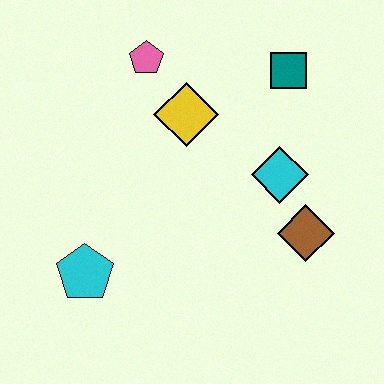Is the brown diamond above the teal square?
No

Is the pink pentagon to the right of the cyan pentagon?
Yes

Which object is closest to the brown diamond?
The cyan diamond is closest to the brown diamond.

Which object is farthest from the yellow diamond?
The cyan pentagon is farthest from the yellow diamond.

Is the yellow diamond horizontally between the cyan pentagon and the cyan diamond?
Yes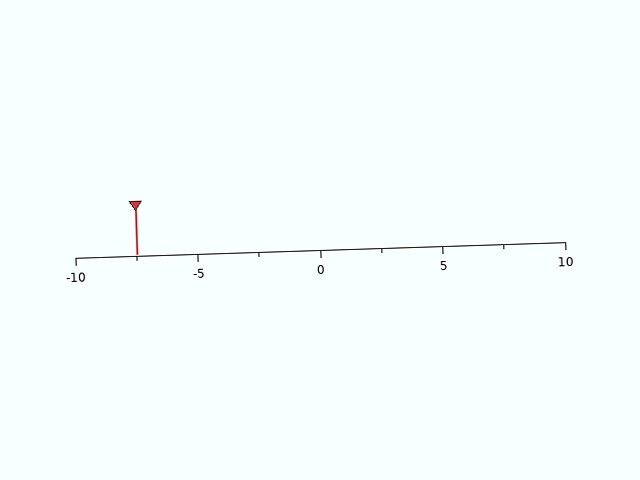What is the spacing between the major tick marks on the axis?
The major ticks are spaced 5 apart.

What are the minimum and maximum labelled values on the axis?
The axis runs from -10 to 10.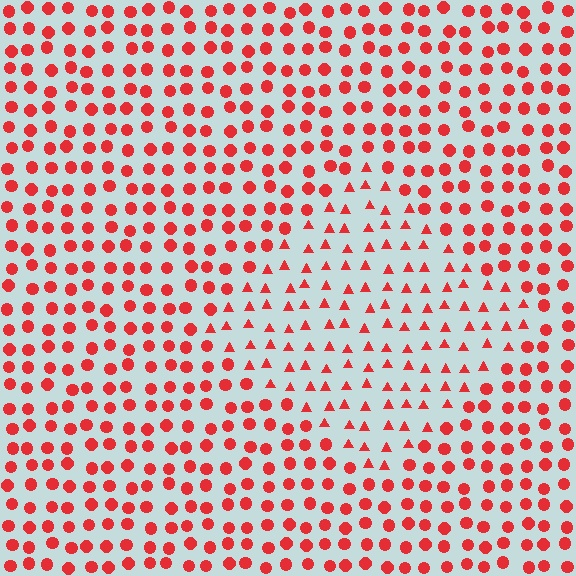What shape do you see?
I see a diamond.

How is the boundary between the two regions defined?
The boundary is defined by a change in element shape: triangles inside vs. circles outside. All elements share the same color and spacing.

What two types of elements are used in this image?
The image uses triangles inside the diamond region and circles outside it.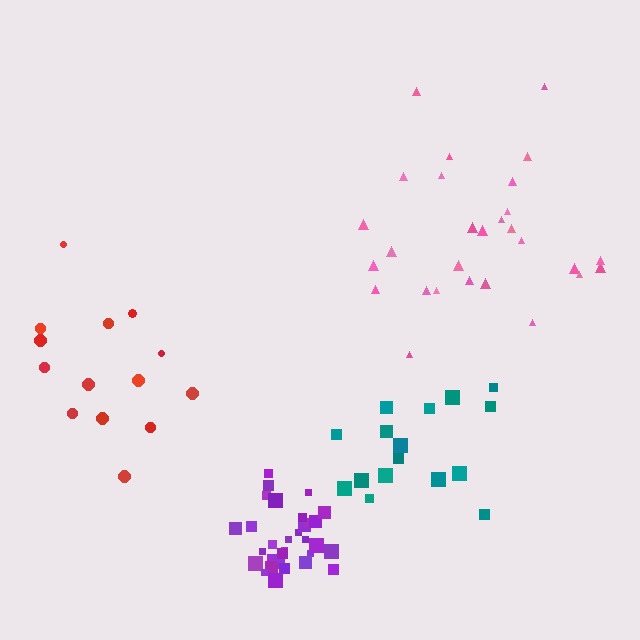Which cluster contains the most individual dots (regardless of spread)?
Purple (32).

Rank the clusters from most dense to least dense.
purple, teal, pink, red.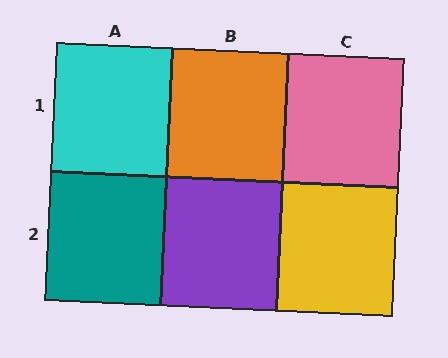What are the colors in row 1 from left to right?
Cyan, orange, pink.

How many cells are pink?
1 cell is pink.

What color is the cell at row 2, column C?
Yellow.